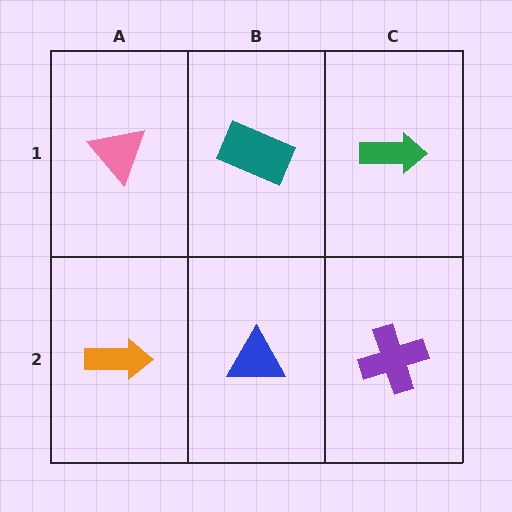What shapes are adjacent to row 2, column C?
A green arrow (row 1, column C), a blue triangle (row 2, column B).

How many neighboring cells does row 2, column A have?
2.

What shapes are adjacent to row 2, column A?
A pink triangle (row 1, column A), a blue triangle (row 2, column B).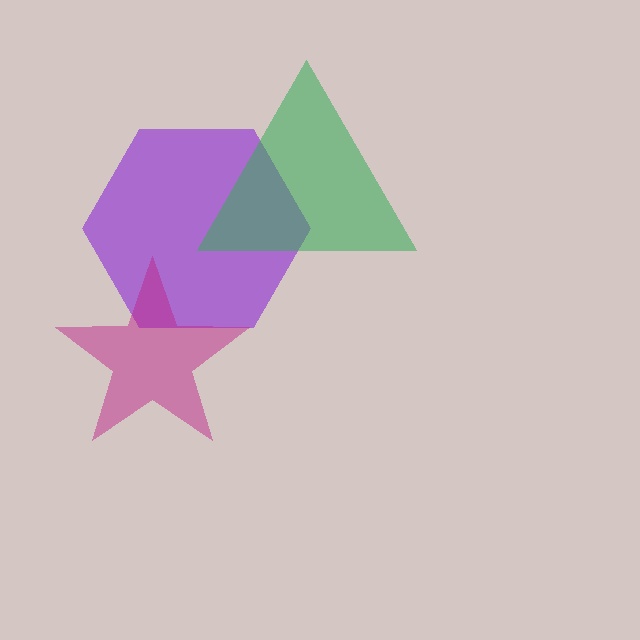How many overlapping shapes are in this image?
There are 3 overlapping shapes in the image.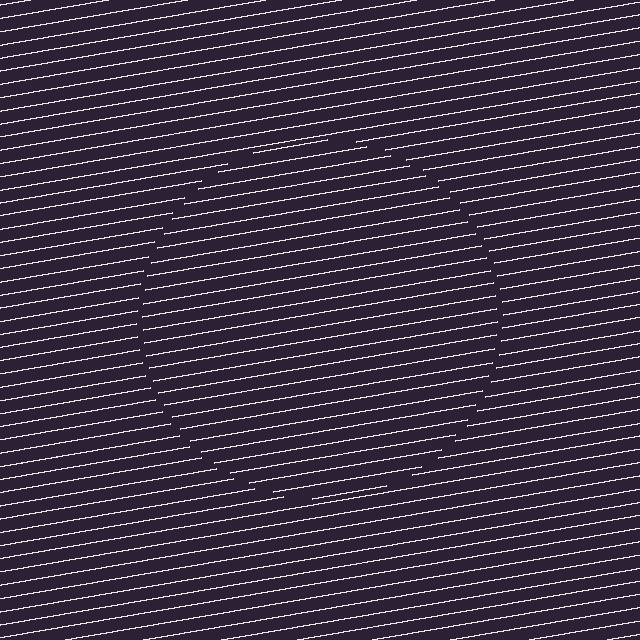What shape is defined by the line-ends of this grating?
An illusory circle. The interior of the shape contains the same grating, shifted by half a period — the contour is defined by the phase discontinuity where line-ends from the inner and outer gratings abut.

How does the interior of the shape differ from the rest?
The interior of the shape contains the same grating, shifted by half a period — the contour is defined by the phase discontinuity where line-ends from the inner and outer gratings abut.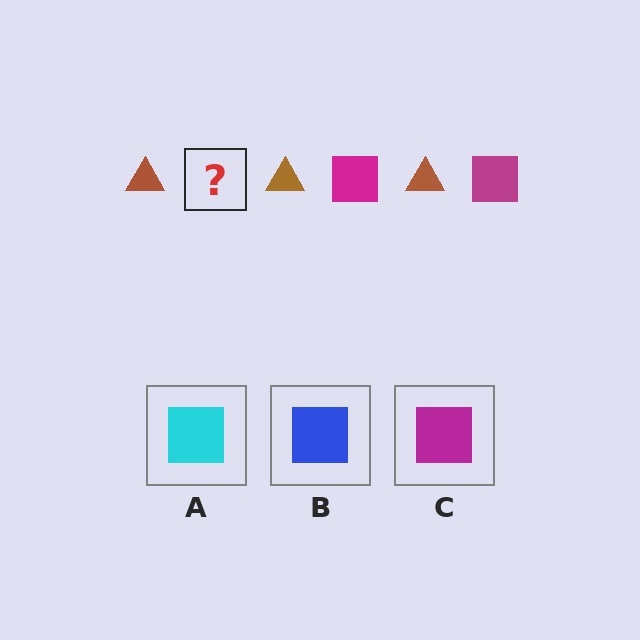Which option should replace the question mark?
Option C.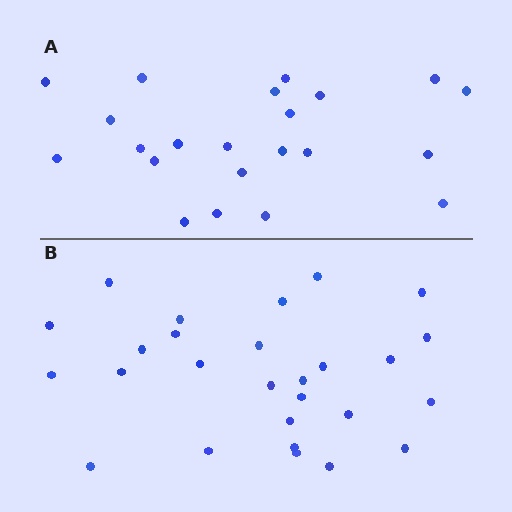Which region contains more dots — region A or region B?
Region B (the bottom region) has more dots.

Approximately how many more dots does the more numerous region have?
Region B has about 5 more dots than region A.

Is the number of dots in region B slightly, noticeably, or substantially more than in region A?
Region B has only slightly more — the two regions are fairly close. The ratio is roughly 1.2 to 1.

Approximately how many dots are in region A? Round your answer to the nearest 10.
About 20 dots. (The exact count is 22, which rounds to 20.)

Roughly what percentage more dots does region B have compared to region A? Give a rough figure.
About 25% more.